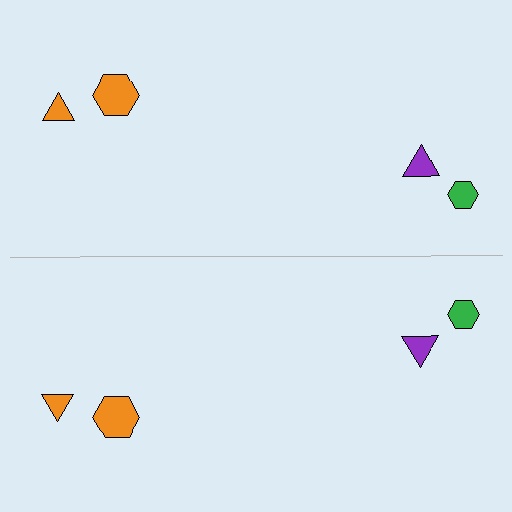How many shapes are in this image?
There are 8 shapes in this image.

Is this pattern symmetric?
Yes, this pattern has bilateral (reflection) symmetry.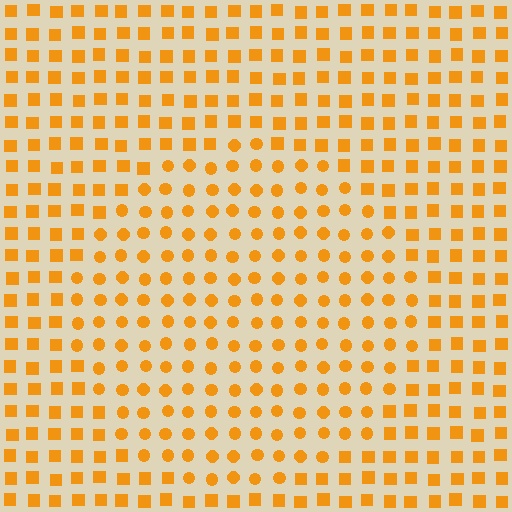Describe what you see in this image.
The image is filled with small orange elements arranged in a uniform grid. A circle-shaped region contains circles, while the surrounding area contains squares. The boundary is defined purely by the change in element shape.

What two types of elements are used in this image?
The image uses circles inside the circle region and squares outside it.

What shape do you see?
I see a circle.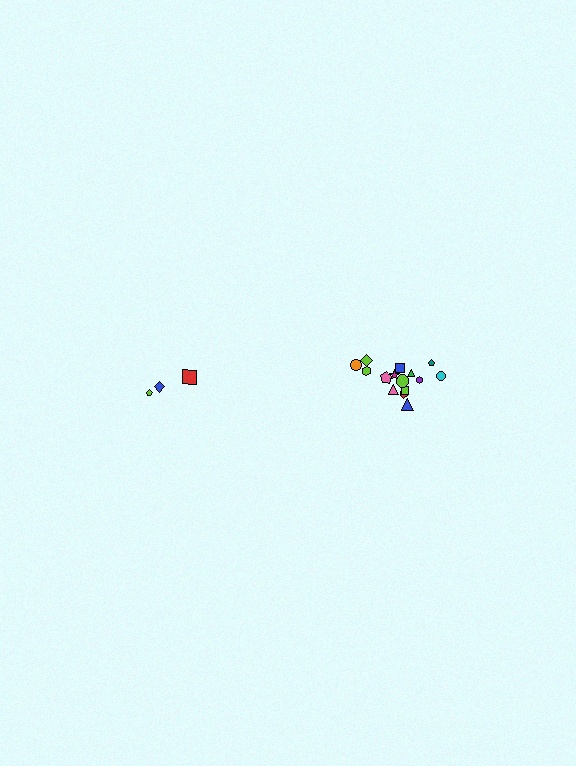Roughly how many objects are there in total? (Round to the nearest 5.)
Roughly 20 objects in total.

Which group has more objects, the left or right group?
The right group.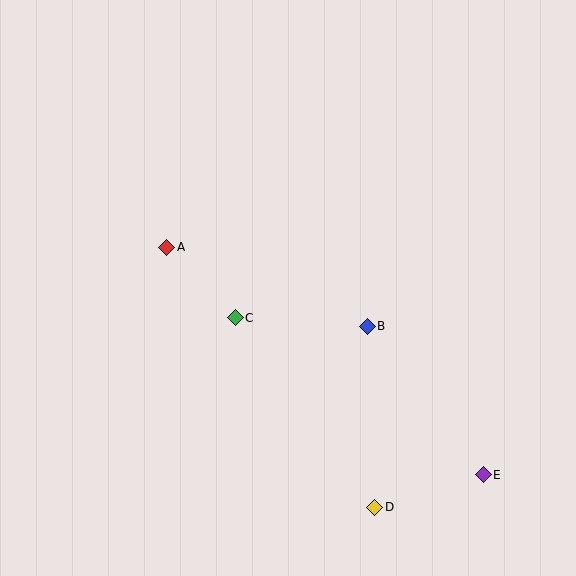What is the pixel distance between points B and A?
The distance between B and A is 215 pixels.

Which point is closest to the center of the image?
Point C at (235, 318) is closest to the center.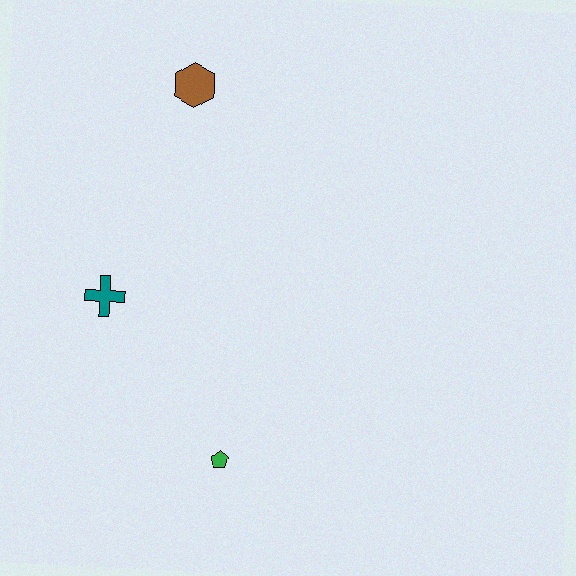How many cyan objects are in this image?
There are no cyan objects.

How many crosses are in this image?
There is 1 cross.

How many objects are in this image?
There are 3 objects.